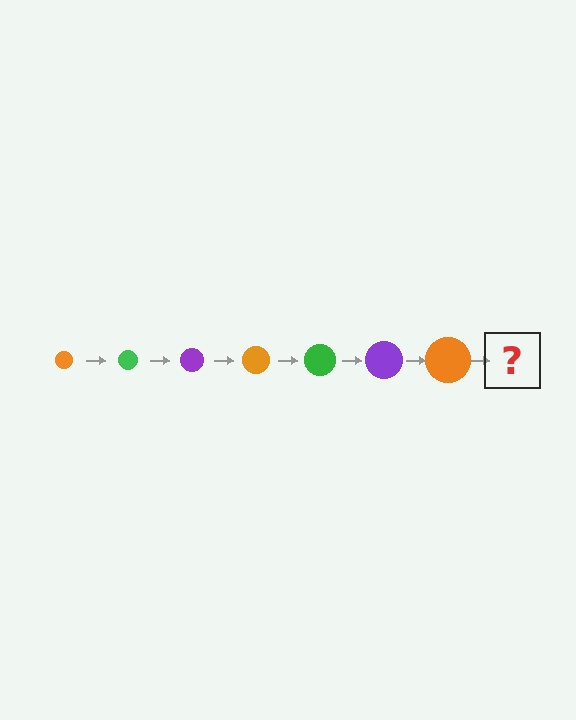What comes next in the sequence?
The next element should be a green circle, larger than the previous one.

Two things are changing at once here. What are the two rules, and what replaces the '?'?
The two rules are that the circle grows larger each step and the color cycles through orange, green, and purple. The '?' should be a green circle, larger than the previous one.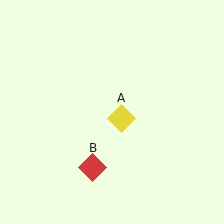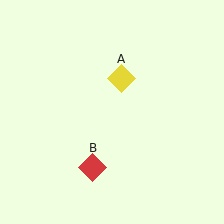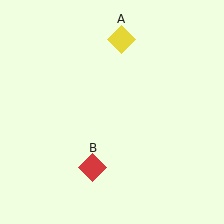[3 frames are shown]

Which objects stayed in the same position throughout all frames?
Red diamond (object B) remained stationary.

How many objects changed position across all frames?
1 object changed position: yellow diamond (object A).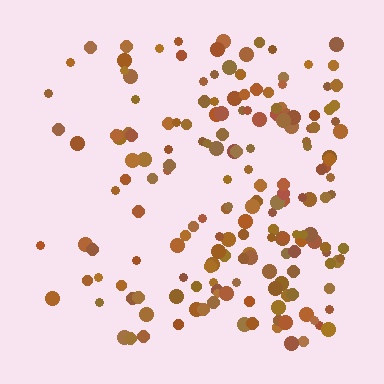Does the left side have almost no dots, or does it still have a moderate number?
Still a moderate number, just noticeably fewer than the right.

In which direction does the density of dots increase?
From left to right, with the right side densest.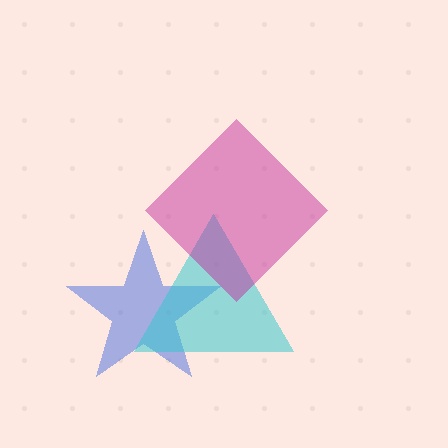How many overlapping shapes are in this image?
There are 3 overlapping shapes in the image.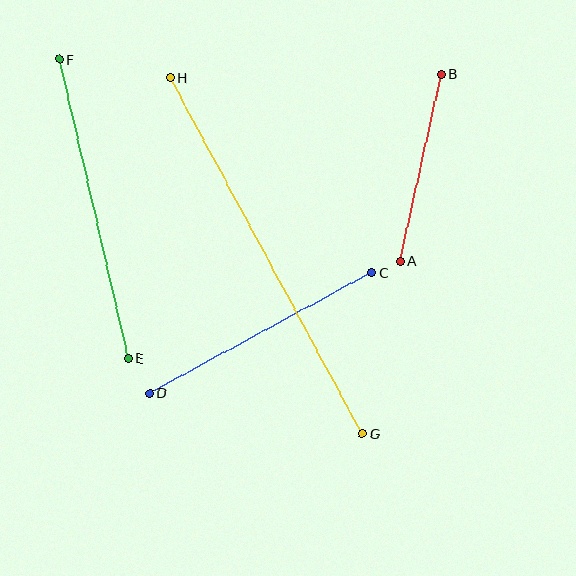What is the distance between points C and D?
The distance is approximately 253 pixels.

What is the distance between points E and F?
The distance is approximately 307 pixels.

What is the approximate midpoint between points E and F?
The midpoint is at approximately (94, 209) pixels.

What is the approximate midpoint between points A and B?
The midpoint is at approximately (421, 167) pixels.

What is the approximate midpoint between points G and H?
The midpoint is at approximately (266, 256) pixels.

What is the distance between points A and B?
The distance is approximately 191 pixels.